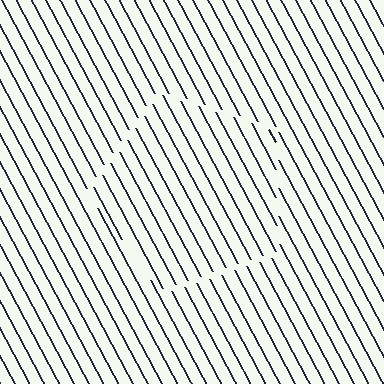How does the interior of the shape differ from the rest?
The interior of the shape contains the same grating, shifted by half a period — the contour is defined by the phase discontinuity where line-ends from the inner and outer gratings abut.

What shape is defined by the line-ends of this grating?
An illusory pentagon. The interior of the shape contains the same grating, shifted by half a period — the contour is defined by the phase discontinuity where line-ends from the inner and outer gratings abut.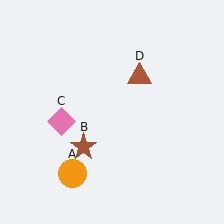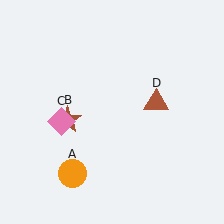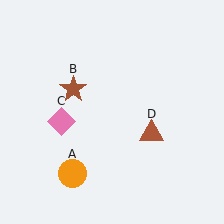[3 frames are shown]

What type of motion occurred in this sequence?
The brown star (object B), brown triangle (object D) rotated clockwise around the center of the scene.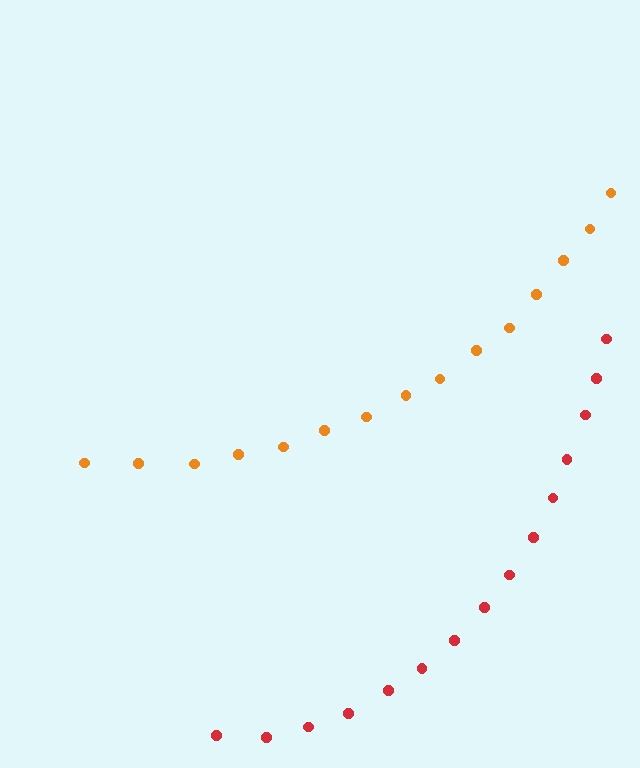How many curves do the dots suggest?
There are 2 distinct paths.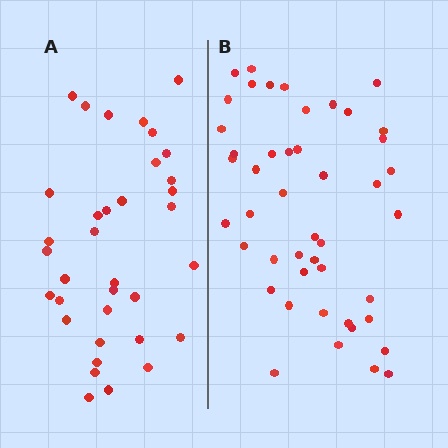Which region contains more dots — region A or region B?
Region B (the right region) has more dots.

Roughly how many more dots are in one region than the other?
Region B has roughly 12 or so more dots than region A.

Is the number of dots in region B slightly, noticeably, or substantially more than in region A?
Region B has noticeably more, but not dramatically so. The ratio is roughly 1.3 to 1.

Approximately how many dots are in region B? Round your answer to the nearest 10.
About 50 dots. (The exact count is 46, which rounds to 50.)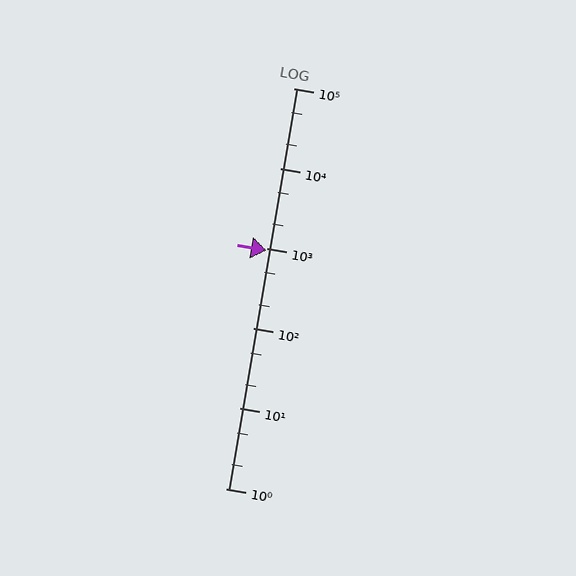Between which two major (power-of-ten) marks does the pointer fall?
The pointer is between 100 and 1000.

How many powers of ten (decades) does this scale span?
The scale spans 5 decades, from 1 to 100000.